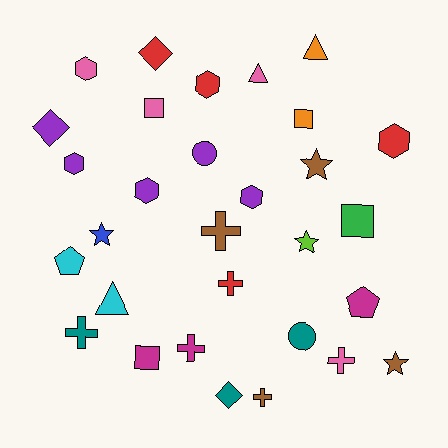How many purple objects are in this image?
There are 5 purple objects.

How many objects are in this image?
There are 30 objects.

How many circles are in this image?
There are 2 circles.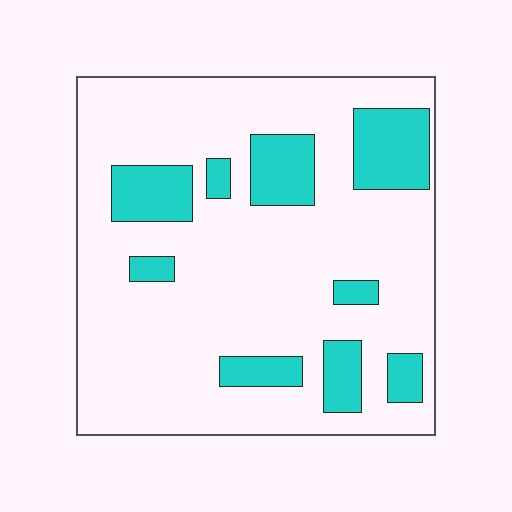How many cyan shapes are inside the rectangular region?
9.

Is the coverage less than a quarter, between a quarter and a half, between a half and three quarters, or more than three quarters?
Less than a quarter.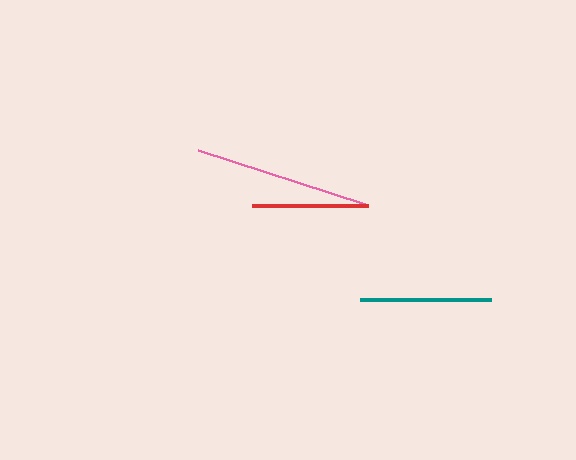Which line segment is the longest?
The pink line is the longest at approximately 176 pixels.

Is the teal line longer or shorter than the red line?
The teal line is longer than the red line.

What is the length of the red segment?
The red segment is approximately 116 pixels long.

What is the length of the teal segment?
The teal segment is approximately 131 pixels long.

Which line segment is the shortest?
The red line is the shortest at approximately 116 pixels.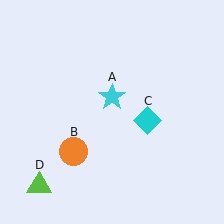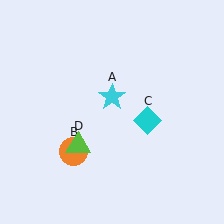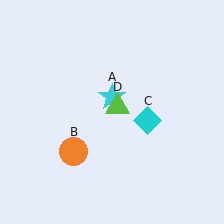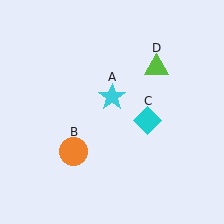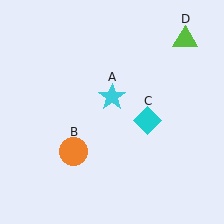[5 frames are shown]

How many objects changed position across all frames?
1 object changed position: lime triangle (object D).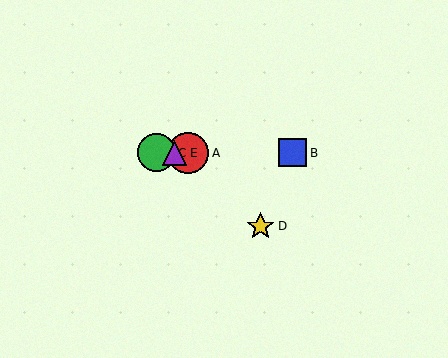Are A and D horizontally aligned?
No, A is at y≈153 and D is at y≈226.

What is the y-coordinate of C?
Object C is at y≈153.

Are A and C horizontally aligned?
Yes, both are at y≈153.